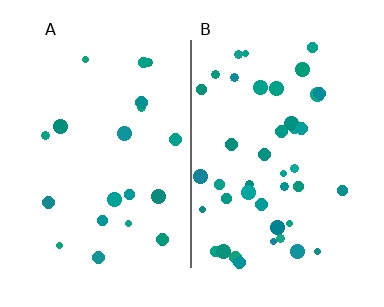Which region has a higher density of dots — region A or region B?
B (the right).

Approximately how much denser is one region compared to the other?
Approximately 2.2× — region B over region A.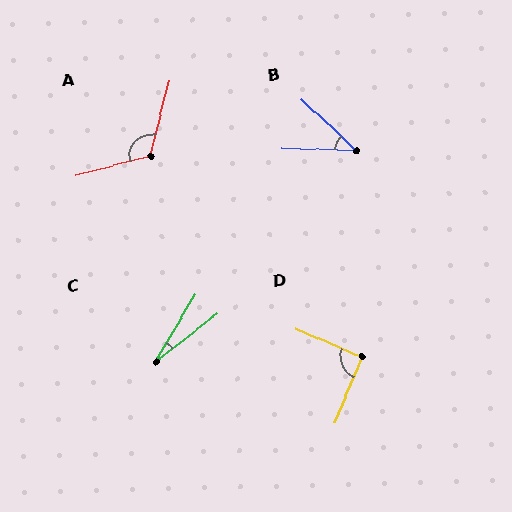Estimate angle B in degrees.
Approximately 42 degrees.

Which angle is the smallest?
C, at approximately 22 degrees.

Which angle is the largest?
A, at approximately 120 degrees.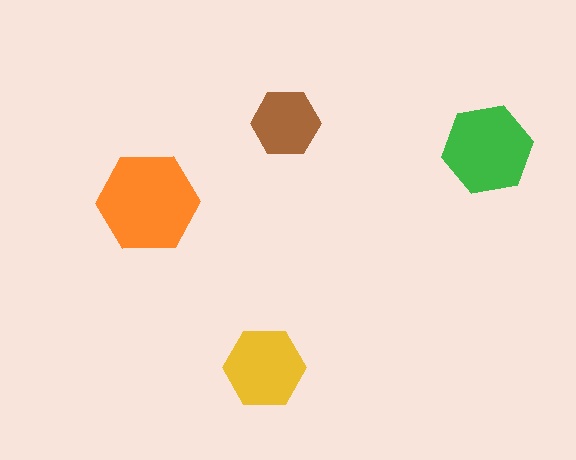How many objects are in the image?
There are 4 objects in the image.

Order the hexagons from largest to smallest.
the orange one, the green one, the yellow one, the brown one.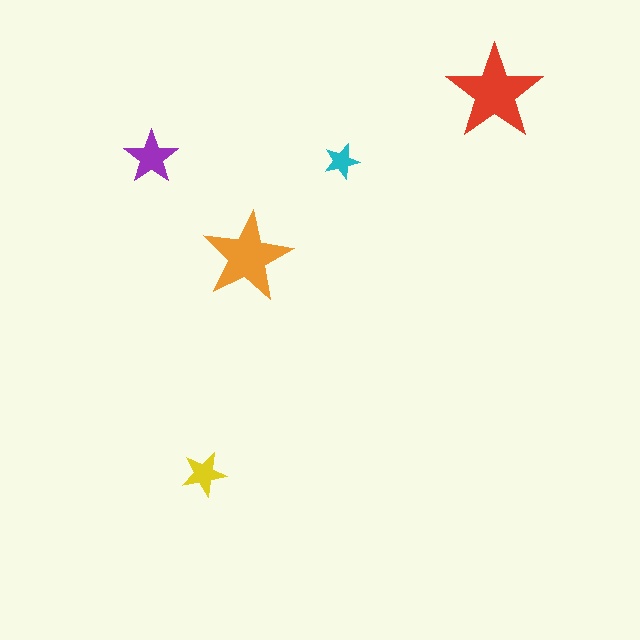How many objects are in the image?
There are 5 objects in the image.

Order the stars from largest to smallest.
the red one, the orange one, the purple one, the yellow one, the cyan one.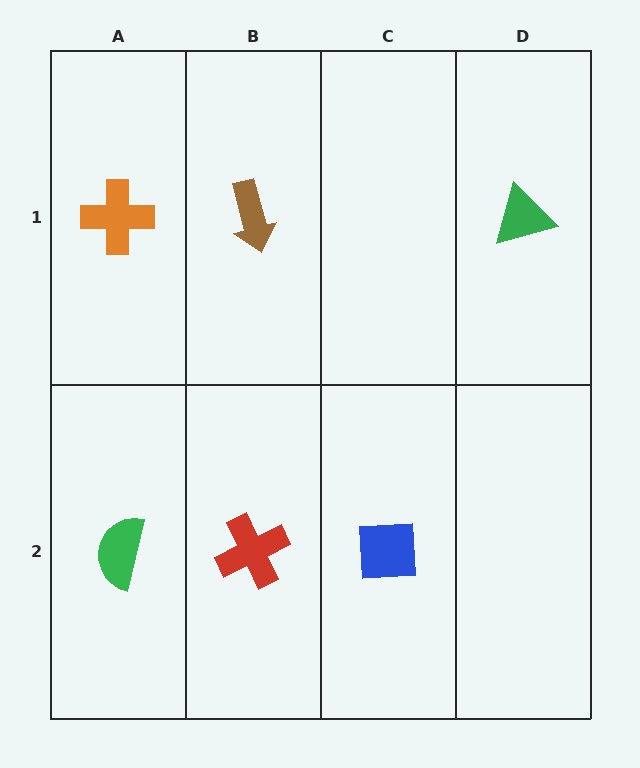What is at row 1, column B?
A brown arrow.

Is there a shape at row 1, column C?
No, that cell is empty.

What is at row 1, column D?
A green triangle.